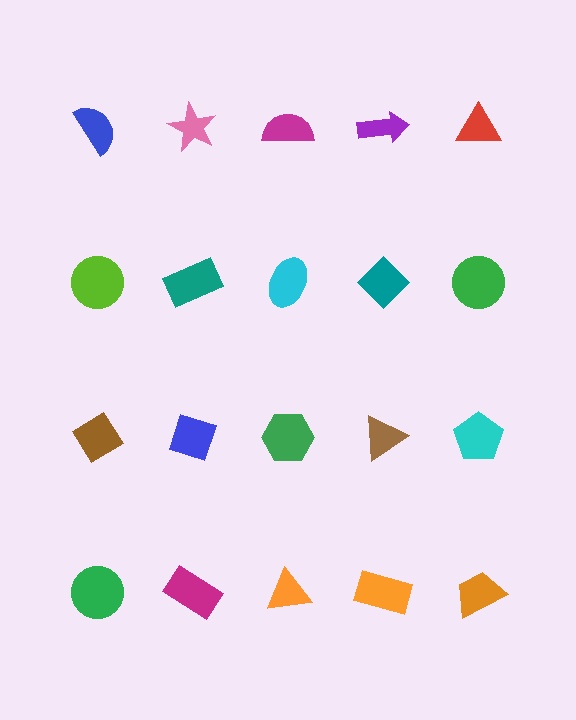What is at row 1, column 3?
A magenta semicircle.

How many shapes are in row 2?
5 shapes.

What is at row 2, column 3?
A cyan ellipse.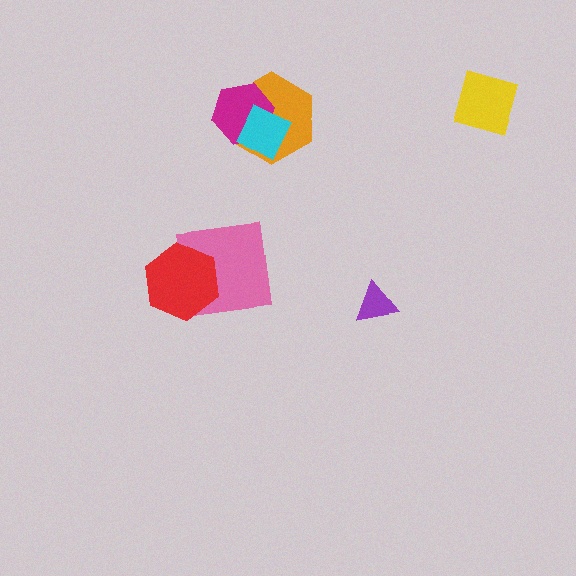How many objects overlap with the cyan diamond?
2 objects overlap with the cyan diamond.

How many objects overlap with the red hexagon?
1 object overlaps with the red hexagon.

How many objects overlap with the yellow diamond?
0 objects overlap with the yellow diamond.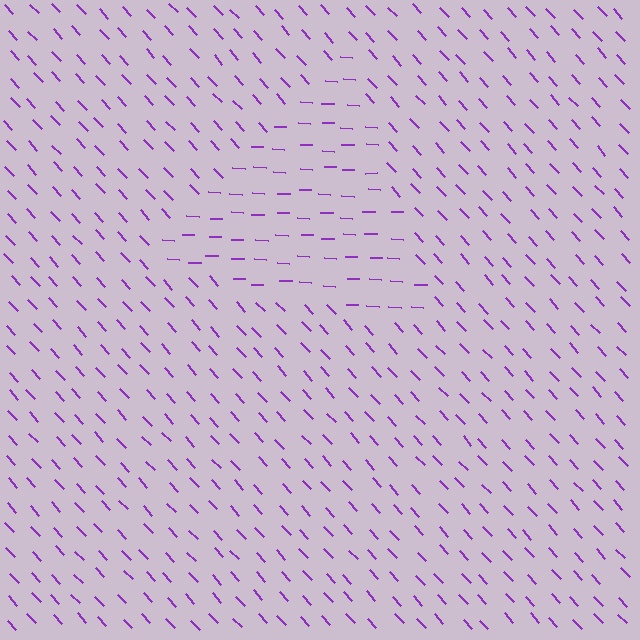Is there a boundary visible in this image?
Yes, there is a texture boundary formed by a change in line orientation.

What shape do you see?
I see a triangle.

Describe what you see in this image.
The image is filled with small purple line segments. A triangle region in the image has lines oriented differently from the surrounding lines, creating a visible texture boundary.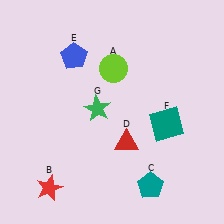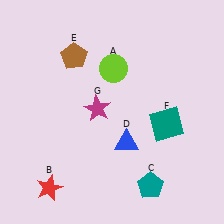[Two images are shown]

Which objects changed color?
D changed from red to blue. E changed from blue to brown. G changed from green to magenta.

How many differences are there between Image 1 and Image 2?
There are 3 differences between the two images.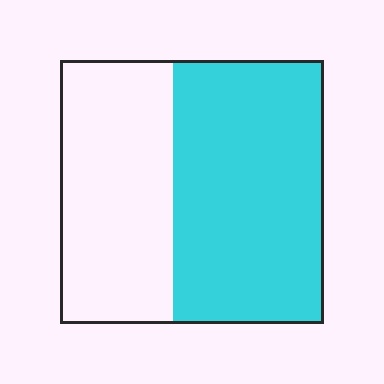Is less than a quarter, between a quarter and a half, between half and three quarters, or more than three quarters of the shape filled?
Between half and three quarters.